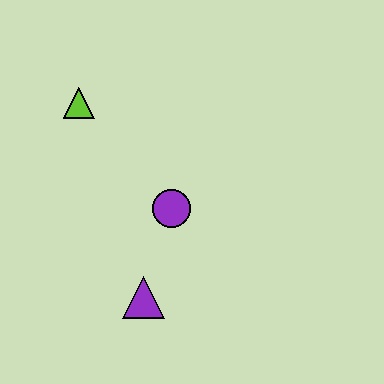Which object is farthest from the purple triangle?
The lime triangle is farthest from the purple triangle.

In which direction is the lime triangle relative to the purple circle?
The lime triangle is above the purple circle.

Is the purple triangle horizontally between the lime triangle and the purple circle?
Yes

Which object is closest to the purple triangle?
The purple circle is closest to the purple triangle.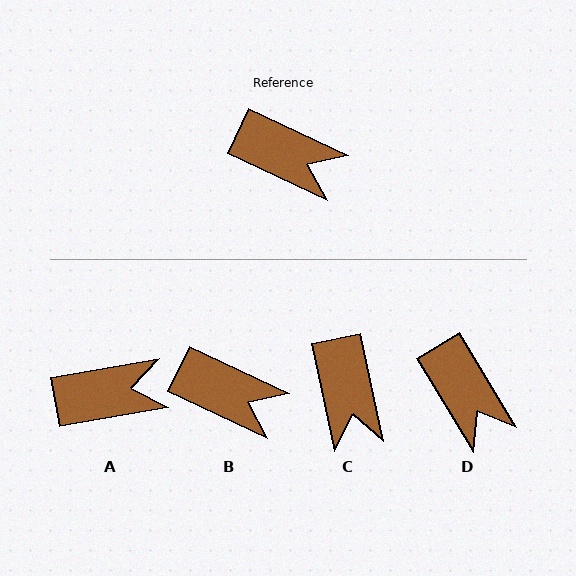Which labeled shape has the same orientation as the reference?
B.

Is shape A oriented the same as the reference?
No, it is off by about 35 degrees.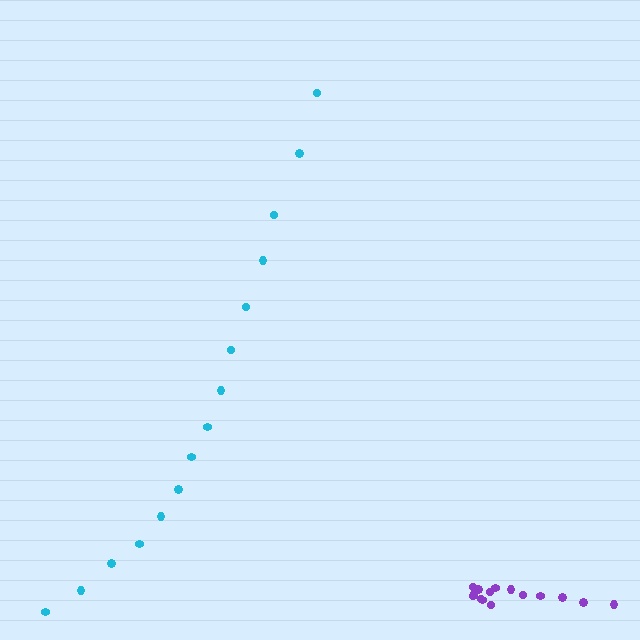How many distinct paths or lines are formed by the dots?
There are 2 distinct paths.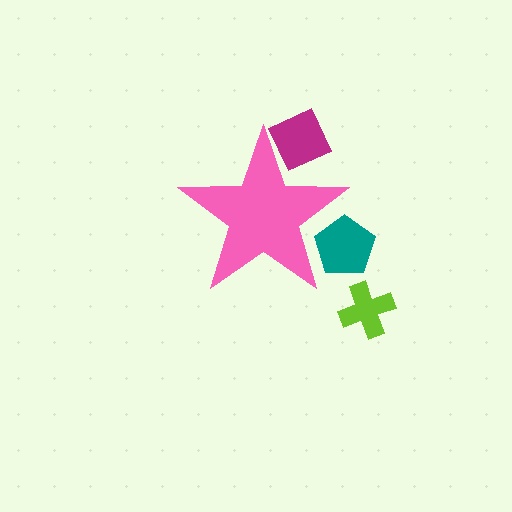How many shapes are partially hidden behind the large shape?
2 shapes are partially hidden.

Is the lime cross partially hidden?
No, the lime cross is fully visible.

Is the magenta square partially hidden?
Yes, the magenta square is partially hidden behind the pink star.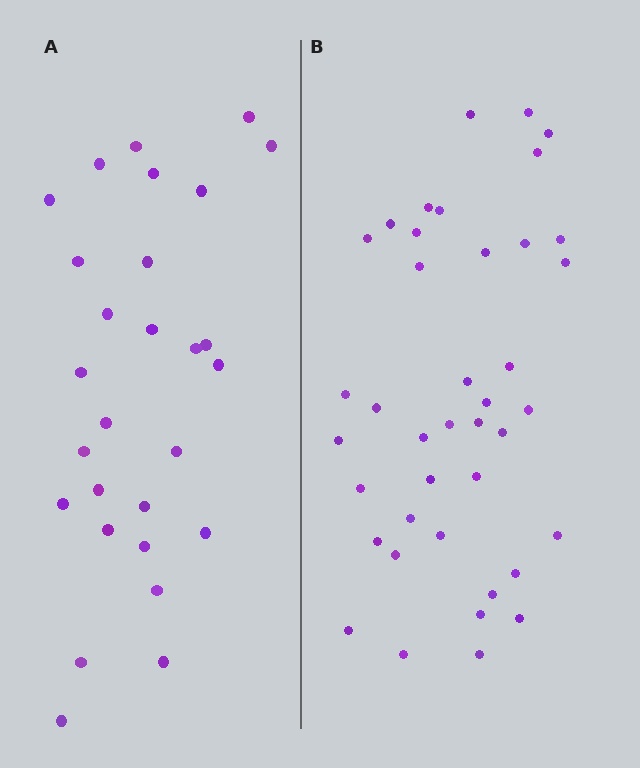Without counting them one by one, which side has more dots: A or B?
Region B (the right region) has more dots.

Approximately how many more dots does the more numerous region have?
Region B has roughly 12 or so more dots than region A.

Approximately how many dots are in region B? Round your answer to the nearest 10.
About 40 dots.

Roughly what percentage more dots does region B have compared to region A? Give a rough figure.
About 45% more.